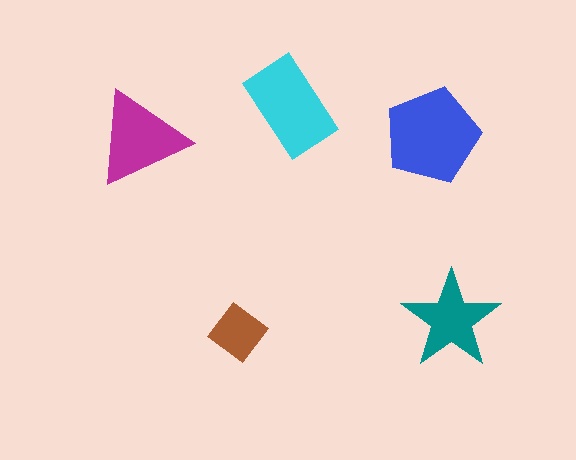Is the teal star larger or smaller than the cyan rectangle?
Smaller.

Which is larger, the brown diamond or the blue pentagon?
The blue pentagon.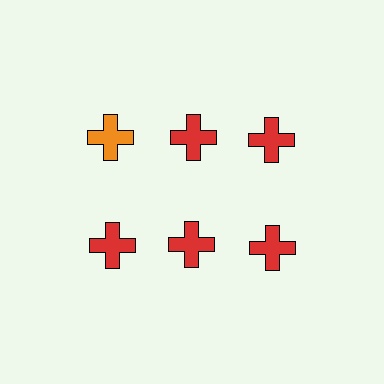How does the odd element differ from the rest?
It has a different color: orange instead of red.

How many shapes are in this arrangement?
There are 6 shapes arranged in a grid pattern.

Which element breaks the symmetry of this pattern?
The orange cross in the top row, leftmost column breaks the symmetry. All other shapes are red crosses.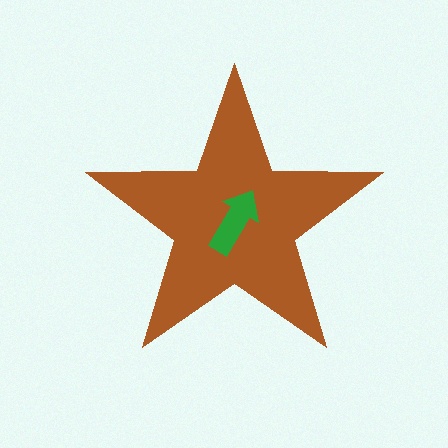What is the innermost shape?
The green arrow.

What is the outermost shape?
The brown star.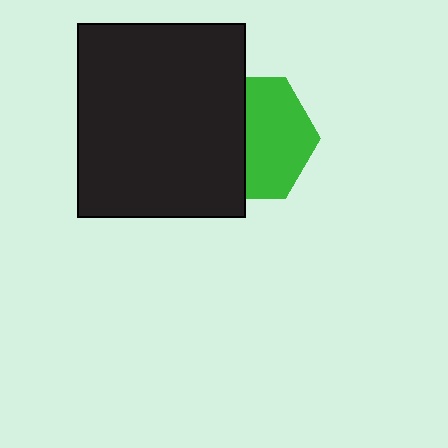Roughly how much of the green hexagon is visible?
About half of it is visible (roughly 55%).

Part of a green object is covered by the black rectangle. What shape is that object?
It is a hexagon.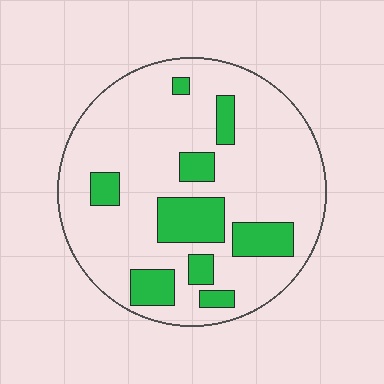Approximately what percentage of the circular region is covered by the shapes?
Approximately 20%.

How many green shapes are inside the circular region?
9.